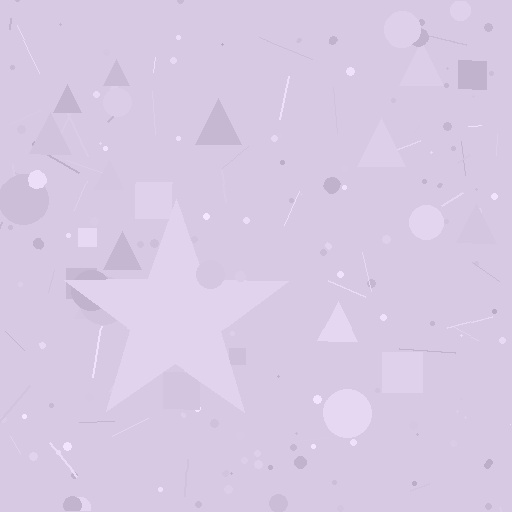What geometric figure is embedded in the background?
A star is embedded in the background.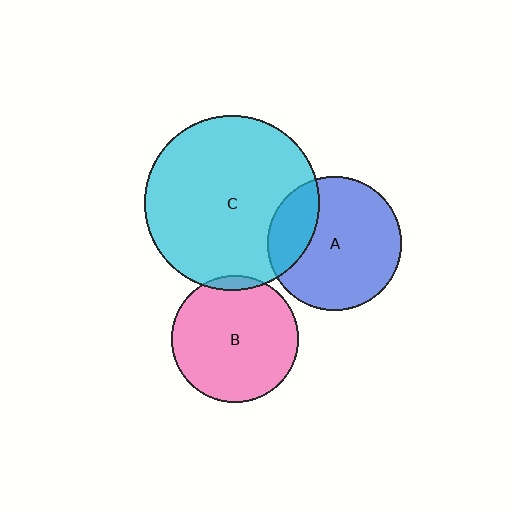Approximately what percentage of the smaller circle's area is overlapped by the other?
Approximately 5%.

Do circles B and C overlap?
Yes.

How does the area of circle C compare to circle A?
Approximately 1.7 times.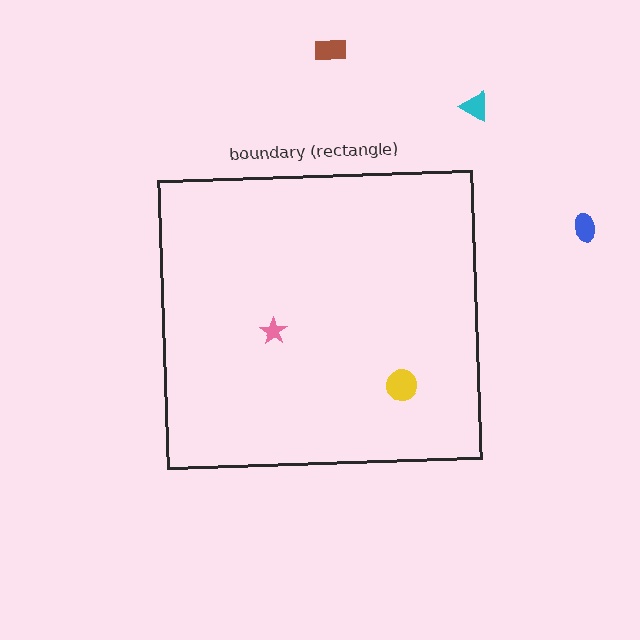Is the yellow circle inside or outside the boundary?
Inside.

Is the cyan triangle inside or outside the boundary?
Outside.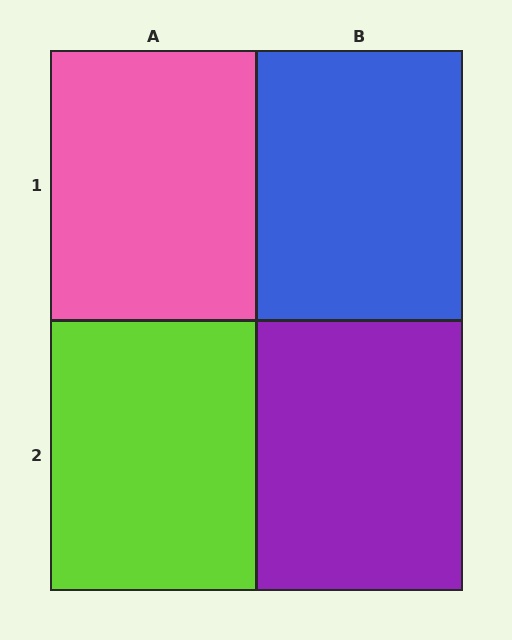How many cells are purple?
1 cell is purple.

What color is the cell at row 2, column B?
Purple.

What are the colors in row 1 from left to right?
Pink, blue.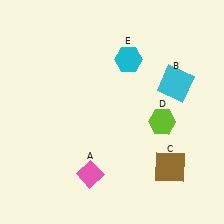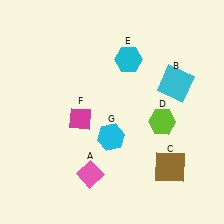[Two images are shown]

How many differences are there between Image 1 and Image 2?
There are 2 differences between the two images.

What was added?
A magenta diamond (F), a cyan hexagon (G) were added in Image 2.